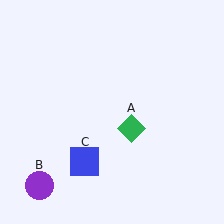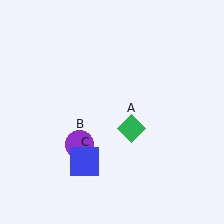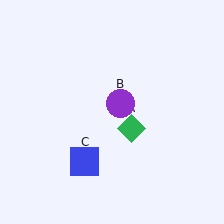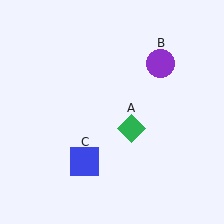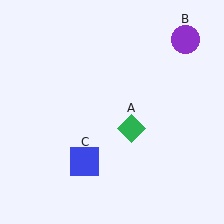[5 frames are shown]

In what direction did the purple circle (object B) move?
The purple circle (object B) moved up and to the right.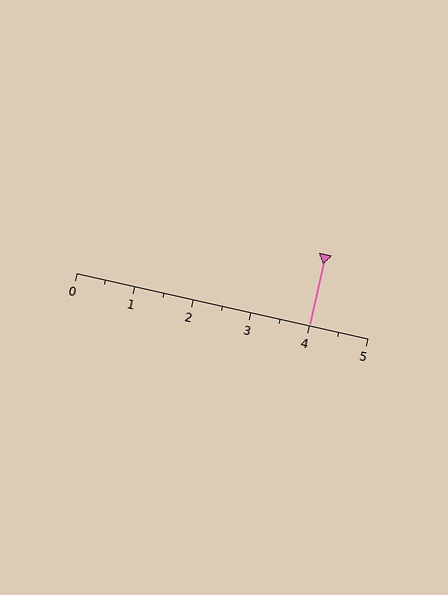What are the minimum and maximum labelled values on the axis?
The axis runs from 0 to 5.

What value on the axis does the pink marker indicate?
The marker indicates approximately 4.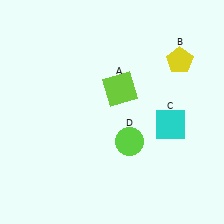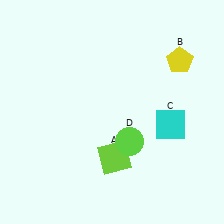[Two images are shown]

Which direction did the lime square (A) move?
The lime square (A) moved down.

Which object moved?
The lime square (A) moved down.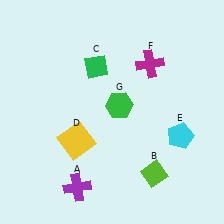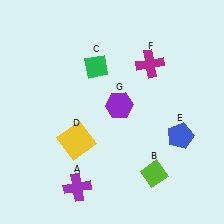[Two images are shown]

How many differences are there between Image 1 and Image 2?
There are 2 differences between the two images.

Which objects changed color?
E changed from cyan to blue. G changed from green to purple.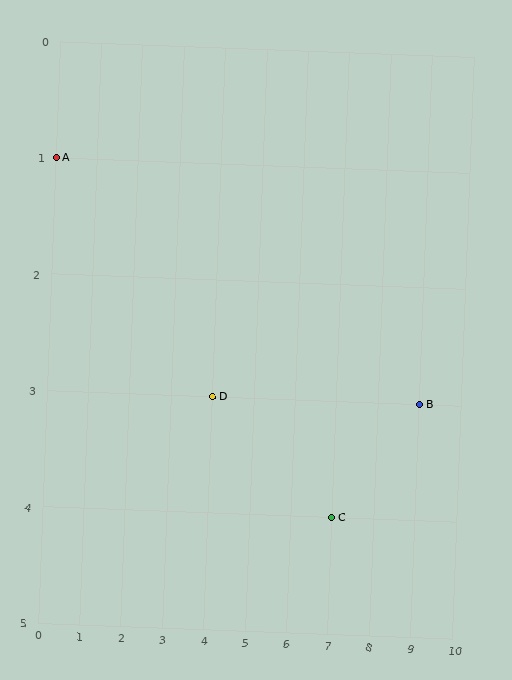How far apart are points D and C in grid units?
Points D and C are 3 columns and 1 row apart (about 3.2 grid units diagonally).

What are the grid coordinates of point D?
Point D is at grid coordinates (4, 3).